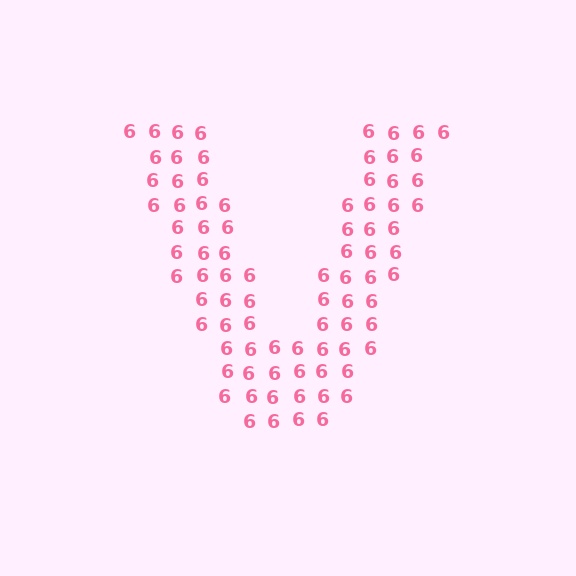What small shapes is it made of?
It is made of small digit 6's.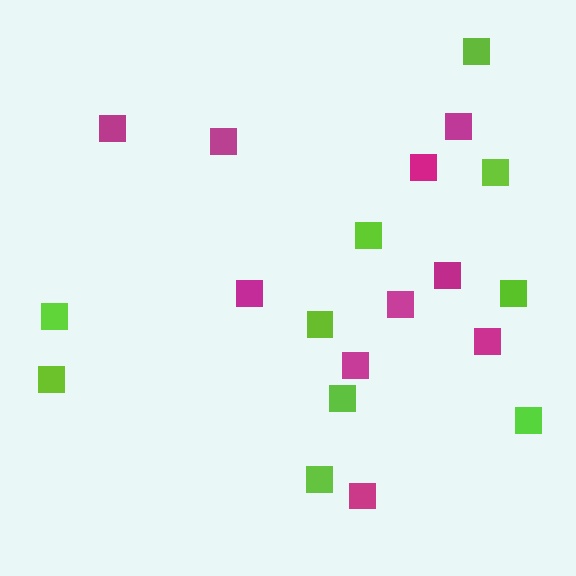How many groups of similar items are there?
There are 2 groups: one group of lime squares (10) and one group of magenta squares (10).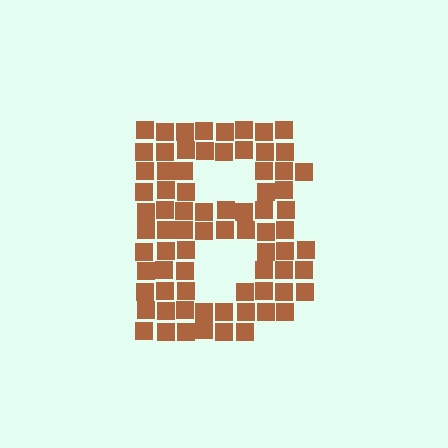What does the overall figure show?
The overall figure shows the letter B.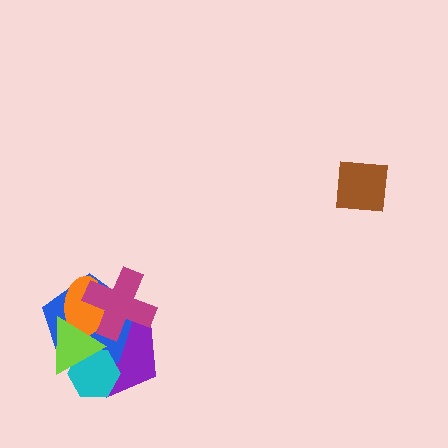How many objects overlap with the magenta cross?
3 objects overlap with the magenta cross.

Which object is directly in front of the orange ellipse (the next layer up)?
The lime triangle is directly in front of the orange ellipse.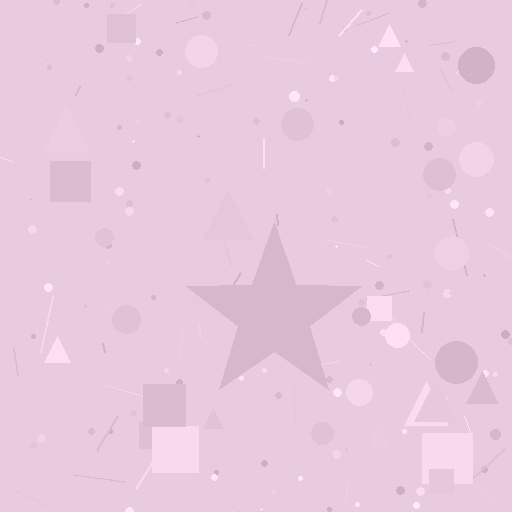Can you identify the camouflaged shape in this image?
The camouflaged shape is a star.